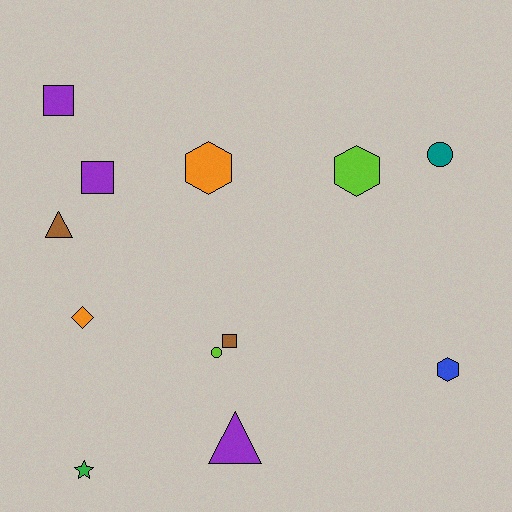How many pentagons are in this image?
There are no pentagons.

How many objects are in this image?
There are 12 objects.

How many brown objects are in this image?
There are 2 brown objects.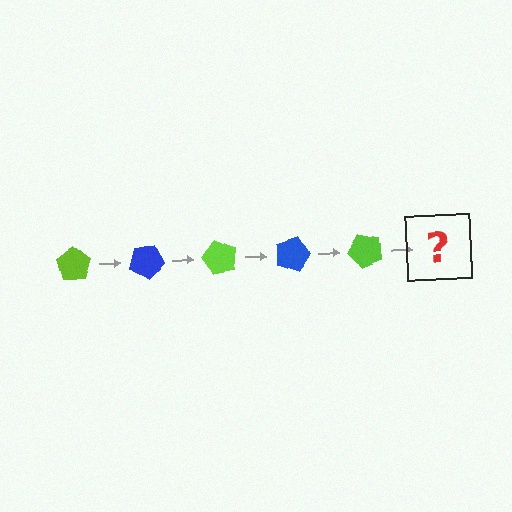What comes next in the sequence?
The next element should be a blue pentagon, rotated 150 degrees from the start.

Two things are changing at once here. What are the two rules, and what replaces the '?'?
The two rules are that it rotates 30 degrees each step and the color cycles through lime and blue. The '?' should be a blue pentagon, rotated 150 degrees from the start.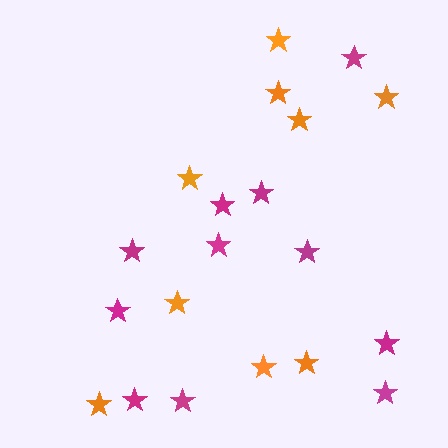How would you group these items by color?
There are 2 groups: one group of orange stars (9) and one group of magenta stars (11).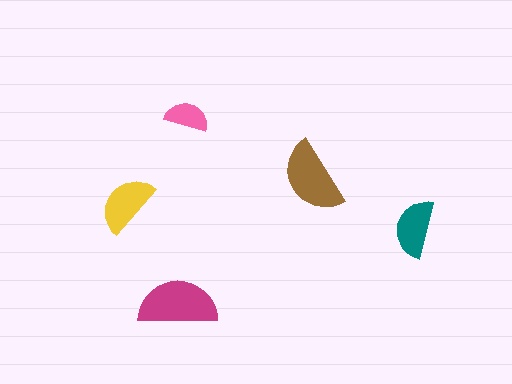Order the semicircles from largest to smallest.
the magenta one, the brown one, the yellow one, the teal one, the pink one.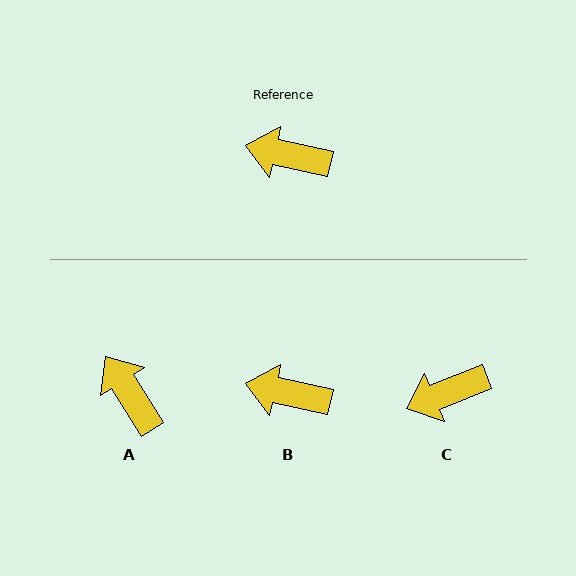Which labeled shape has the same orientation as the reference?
B.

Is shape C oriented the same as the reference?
No, it is off by about 34 degrees.